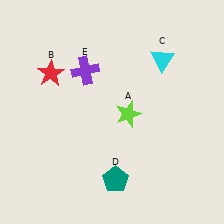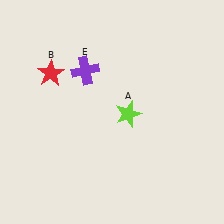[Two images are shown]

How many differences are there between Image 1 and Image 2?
There are 2 differences between the two images.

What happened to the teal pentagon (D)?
The teal pentagon (D) was removed in Image 2. It was in the bottom-right area of Image 1.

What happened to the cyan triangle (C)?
The cyan triangle (C) was removed in Image 2. It was in the top-right area of Image 1.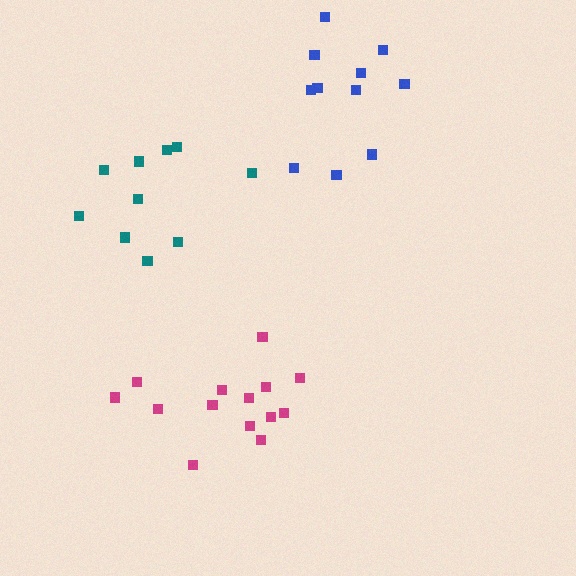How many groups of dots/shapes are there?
There are 3 groups.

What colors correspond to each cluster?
The clusters are colored: magenta, teal, blue.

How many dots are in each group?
Group 1: 14 dots, Group 2: 10 dots, Group 3: 11 dots (35 total).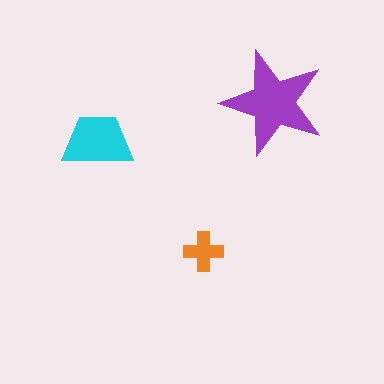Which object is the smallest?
The orange cross.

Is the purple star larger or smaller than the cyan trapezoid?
Larger.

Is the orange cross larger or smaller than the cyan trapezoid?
Smaller.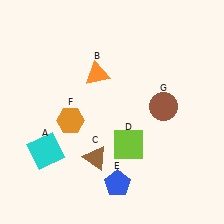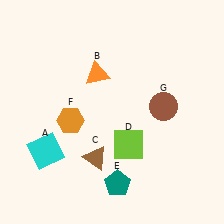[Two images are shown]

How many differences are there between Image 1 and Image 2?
There is 1 difference between the two images.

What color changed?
The pentagon (E) changed from blue in Image 1 to teal in Image 2.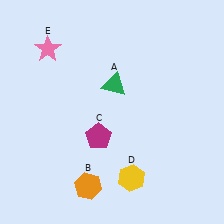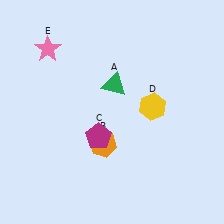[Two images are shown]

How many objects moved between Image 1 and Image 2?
2 objects moved between the two images.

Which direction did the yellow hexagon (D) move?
The yellow hexagon (D) moved up.